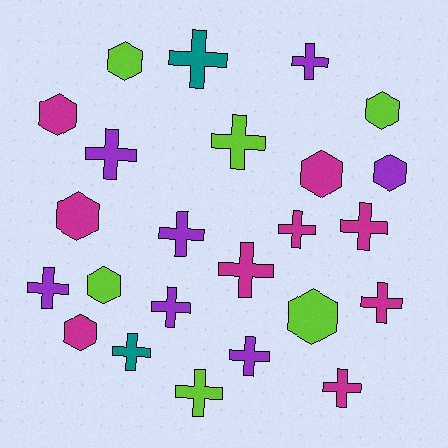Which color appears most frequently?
Magenta, with 9 objects.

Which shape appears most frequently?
Cross, with 15 objects.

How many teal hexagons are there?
There are no teal hexagons.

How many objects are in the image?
There are 24 objects.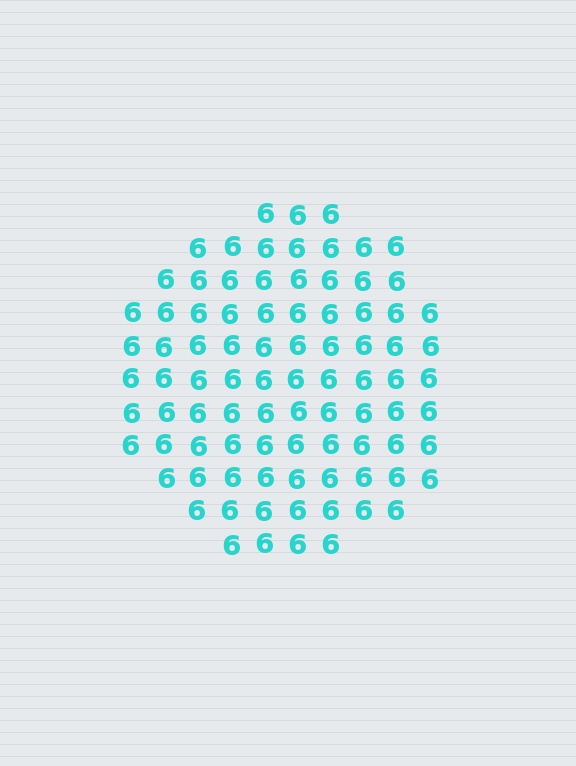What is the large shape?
The large shape is a circle.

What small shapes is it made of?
It is made of small digit 6's.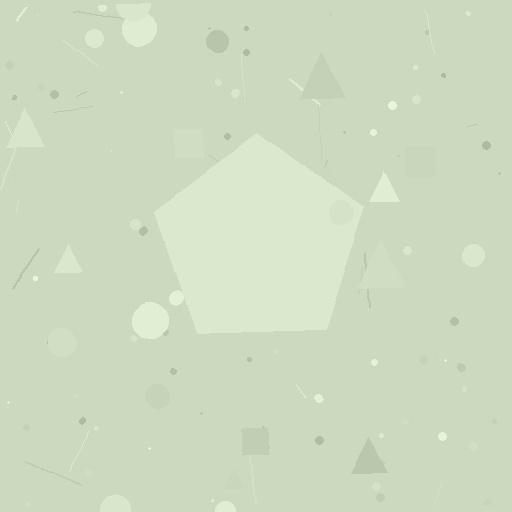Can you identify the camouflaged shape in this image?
The camouflaged shape is a pentagon.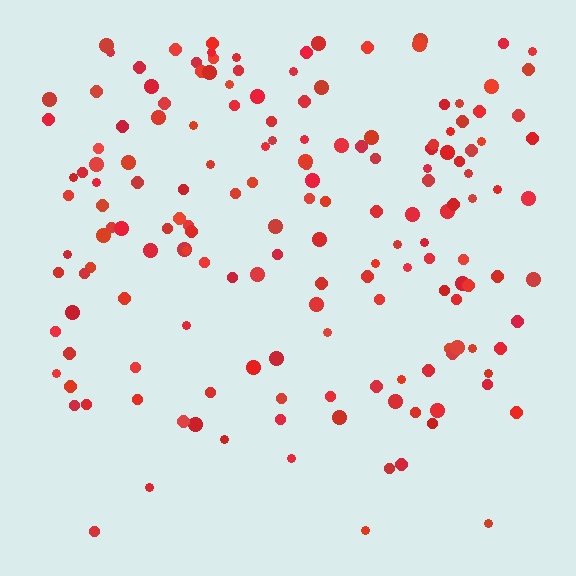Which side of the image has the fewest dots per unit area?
The bottom.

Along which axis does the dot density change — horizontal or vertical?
Vertical.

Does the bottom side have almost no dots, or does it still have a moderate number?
Still a moderate number, just noticeably fewer than the top.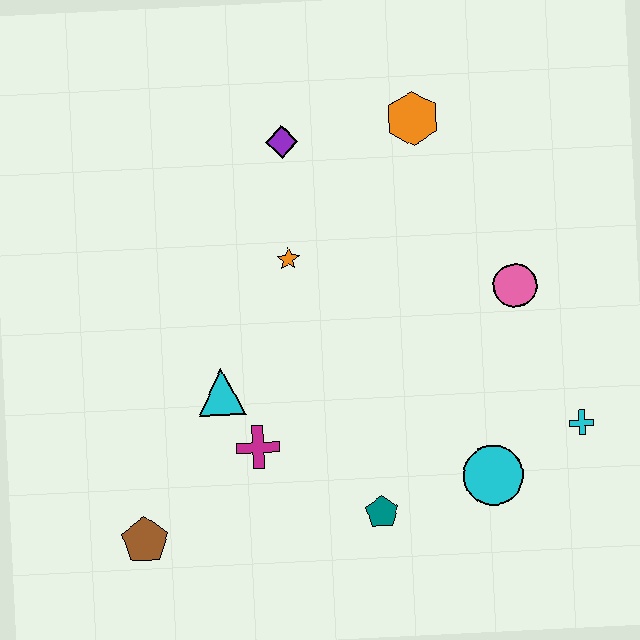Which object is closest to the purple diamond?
The orange star is closest to the purple diamond.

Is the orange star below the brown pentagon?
No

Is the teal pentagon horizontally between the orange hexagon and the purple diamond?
Yes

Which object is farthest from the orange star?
The cyan cross is farthest from the orange star.